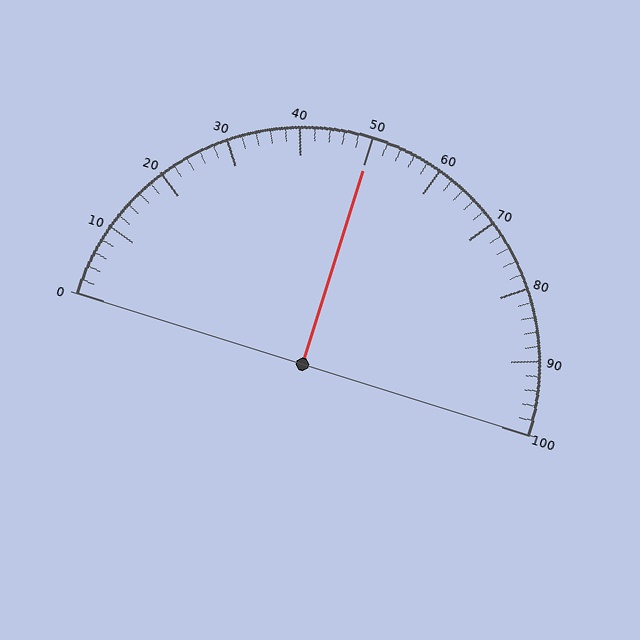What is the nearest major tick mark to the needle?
The nearest major tick mark is 50.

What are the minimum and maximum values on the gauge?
The gauge ranges from 0 to 100.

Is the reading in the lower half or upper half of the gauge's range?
The reading is in the upper half of the range (0 to 100).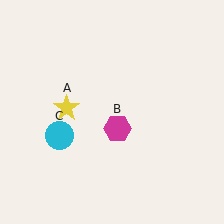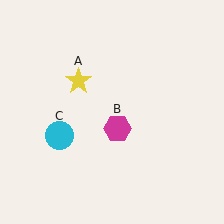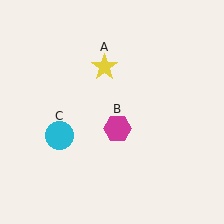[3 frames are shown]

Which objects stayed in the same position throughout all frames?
Magenta hexagon (object B) and cyan circle (object C) remained stationary.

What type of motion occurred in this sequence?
The yellow star (object A) rotated clockwise around the center of the scene.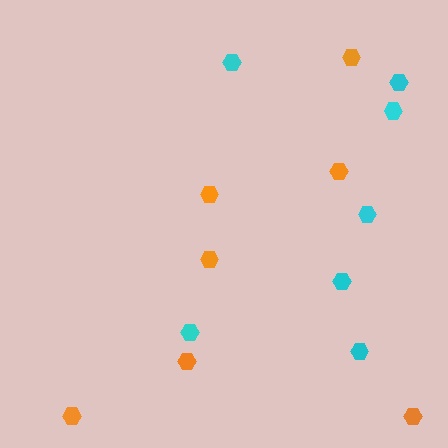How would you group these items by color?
There are 2 groups: one group of cyan hexagons (7) and one group of orange hexagons (7).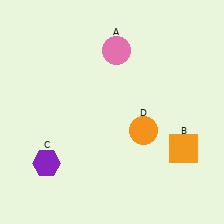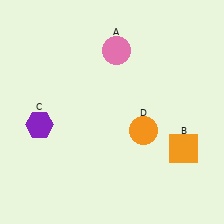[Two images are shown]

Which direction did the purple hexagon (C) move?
The purple hexagon (C) moved up.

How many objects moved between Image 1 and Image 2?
1 object moved between the two images.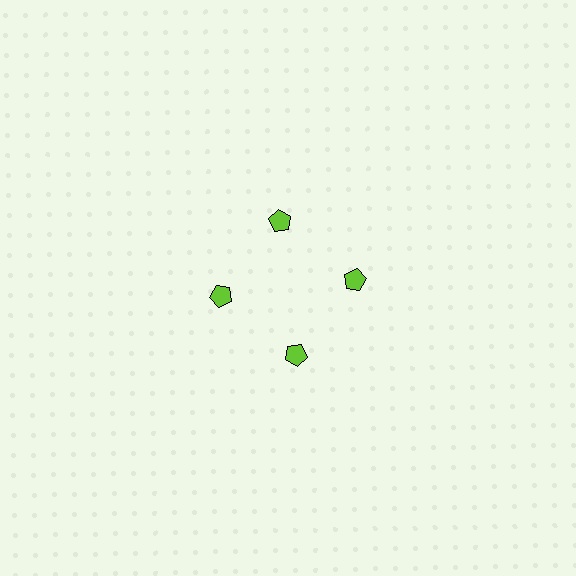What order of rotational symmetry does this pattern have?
This pattern has 4-fold rotational symmetry.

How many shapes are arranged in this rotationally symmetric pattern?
There are 4 shapes, arranged in 4 groups of 1.